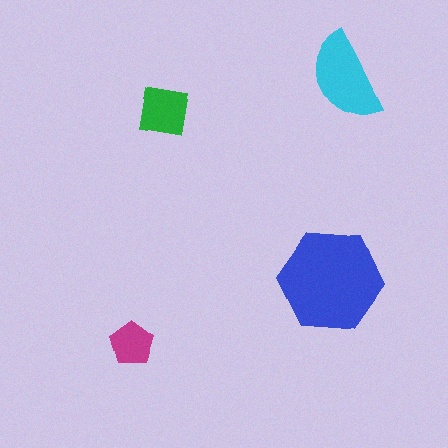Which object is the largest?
The blue hexagon.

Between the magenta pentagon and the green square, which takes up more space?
The green square.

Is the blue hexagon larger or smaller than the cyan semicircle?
Larger.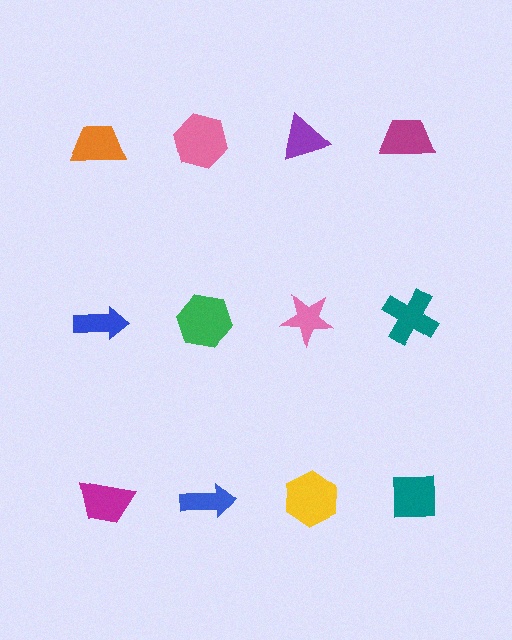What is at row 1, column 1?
An orange trapezoid.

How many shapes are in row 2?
4 shapes.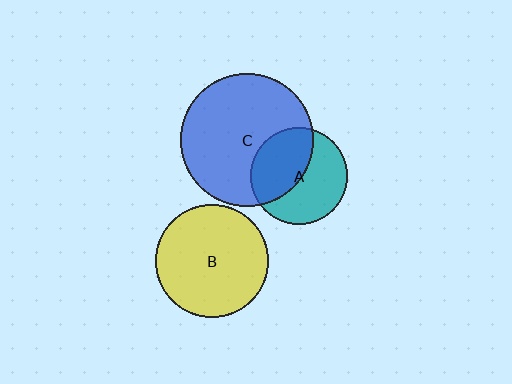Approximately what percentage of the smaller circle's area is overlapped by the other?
Approximately 45%.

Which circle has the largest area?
Circle C (blue).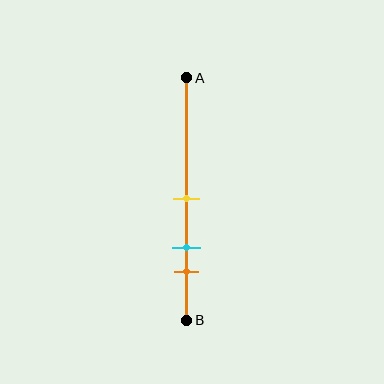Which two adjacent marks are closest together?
The cyan and orange marks are the closest adjacent pair.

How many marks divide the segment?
There are 3 marks dividing the segment.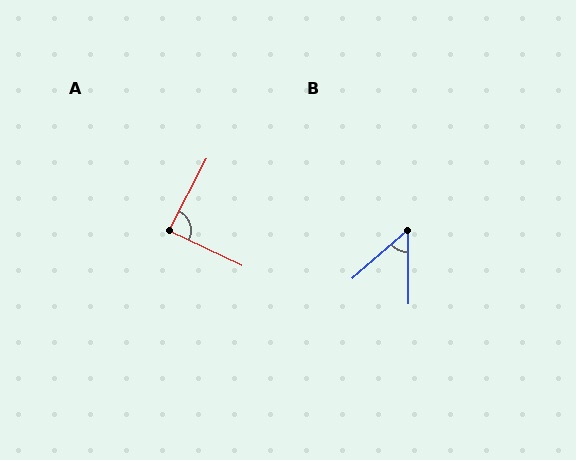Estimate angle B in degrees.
Approximately 49 degrees.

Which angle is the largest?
A, at approximately 87 degrees.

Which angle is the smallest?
B, at approximately 49 degrees.